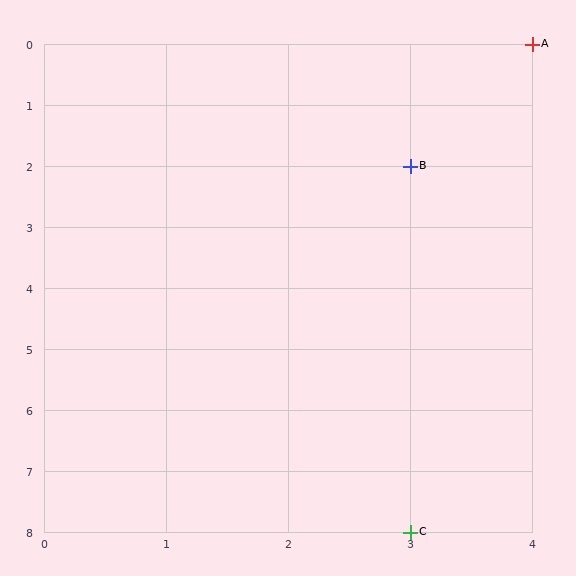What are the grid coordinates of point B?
Point B is at grid coordinates (3, 2).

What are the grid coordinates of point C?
Point C is at grid coordinates (3, 8).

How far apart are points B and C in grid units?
Points B and C are 6 rows apart.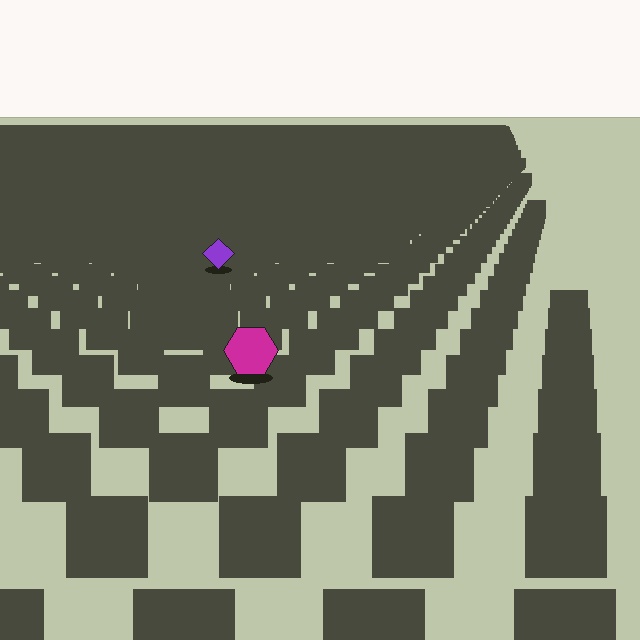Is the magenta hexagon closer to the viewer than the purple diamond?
Yes. The magenta hexagon is closer — you can tell from the texture gradient: the ground texture is coarser near it.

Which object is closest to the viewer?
The magenta hexagon is closest. The texture marks near it are larger and more spread out.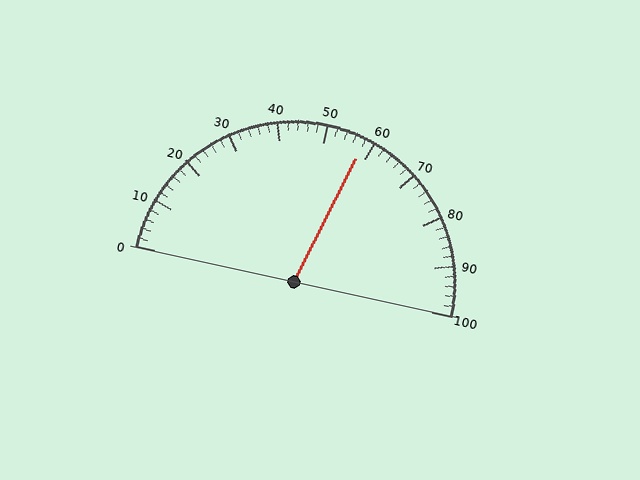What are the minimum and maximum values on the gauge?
The gauge ranges from 0 to 100.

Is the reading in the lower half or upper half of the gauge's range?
The reading is in the upper half of the range (0 to 100).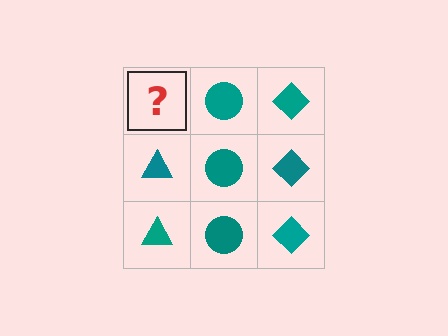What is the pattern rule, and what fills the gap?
The rule is that each column has a consistent shape. The gap should be filled with a teal triangle.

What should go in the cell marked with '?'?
The missing cell should contain a teal triangle.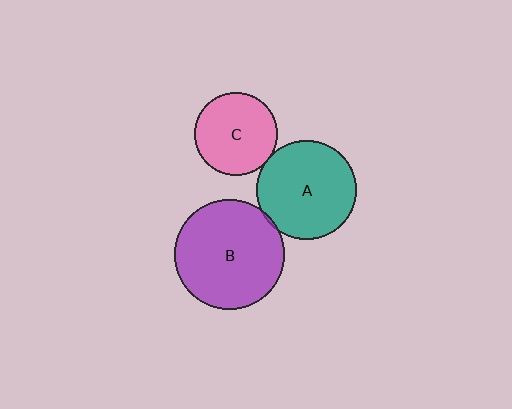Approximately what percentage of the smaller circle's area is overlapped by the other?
Approximately 5%.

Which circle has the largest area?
Circle B (purple).